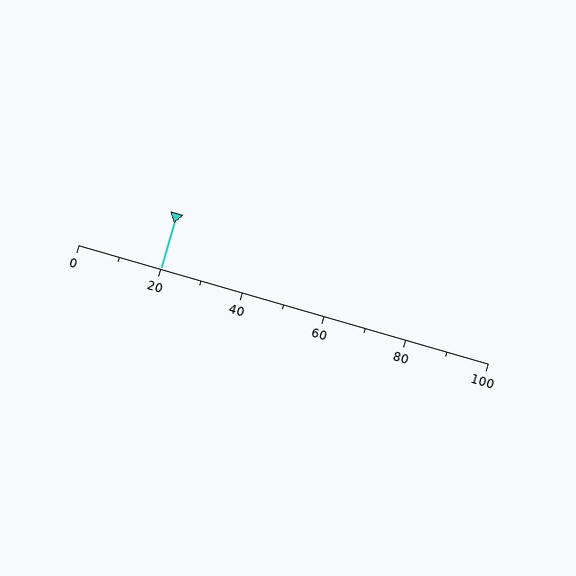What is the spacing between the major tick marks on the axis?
The major ticks are spaced 20 apart.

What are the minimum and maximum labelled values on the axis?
The axis runs from 0 to 100.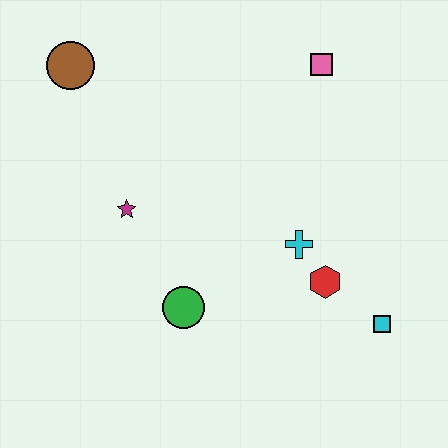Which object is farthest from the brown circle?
The cyan square is farthest from the brown circle.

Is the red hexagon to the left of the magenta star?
No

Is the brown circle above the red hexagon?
Yes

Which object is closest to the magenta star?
The green circle is closest to the magenta star.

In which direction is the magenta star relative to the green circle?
The magenta star is above the green circle.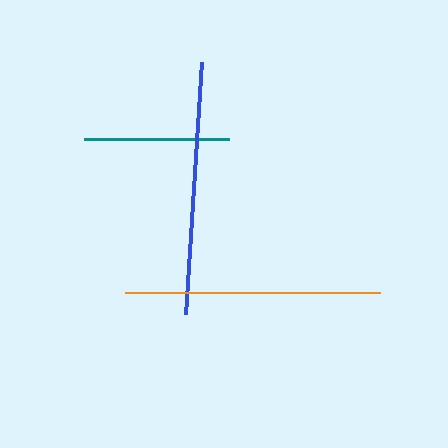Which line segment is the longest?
The orange line is the longest at approximately 255 pixels.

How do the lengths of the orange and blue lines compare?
The orange and blue lines are approximately the same length.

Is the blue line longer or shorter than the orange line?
The orange line is longer than the blue line.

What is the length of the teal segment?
The teal segment is approximately 145 pixels long.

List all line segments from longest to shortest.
From longest to shortest: orange, blue, teal.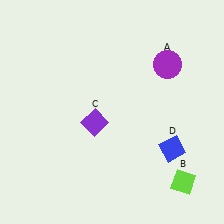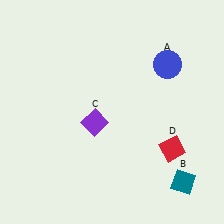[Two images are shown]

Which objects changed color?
A changed from purple to blue. B changed from lime to teal. D changed from blue to red.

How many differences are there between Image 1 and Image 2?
There are 3 differences between the two images.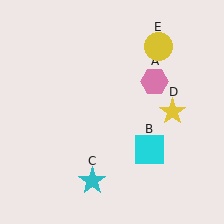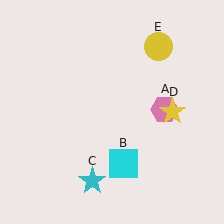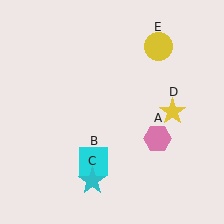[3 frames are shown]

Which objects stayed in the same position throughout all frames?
Cyan star (object C) and yellow star (object D) and yellow circle (object E) remained stationary.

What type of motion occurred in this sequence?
The pink hexagon (object A), cyan square (object B) rotated clockwise around the center of the scene.